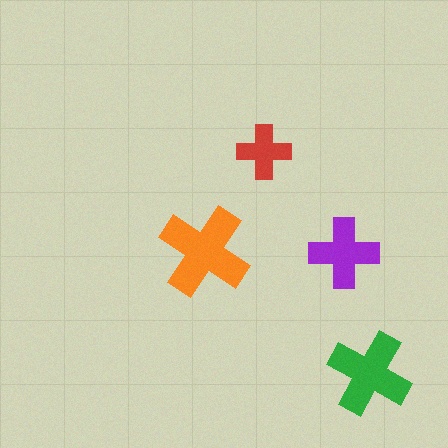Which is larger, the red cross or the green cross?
The green one.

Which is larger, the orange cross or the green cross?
The orange one.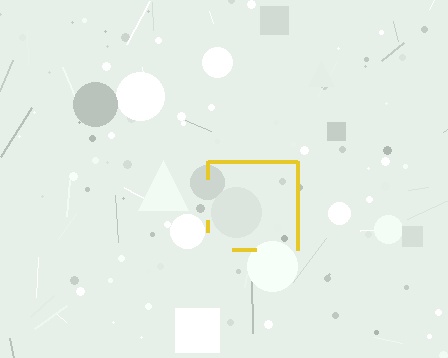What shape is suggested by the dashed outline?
The dashed outline suggests a square.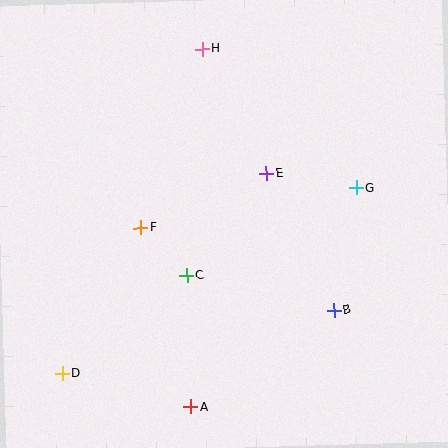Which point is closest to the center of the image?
Point C at (187, 276) is closest to the center.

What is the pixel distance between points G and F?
The distance between G and F is 219 pixels.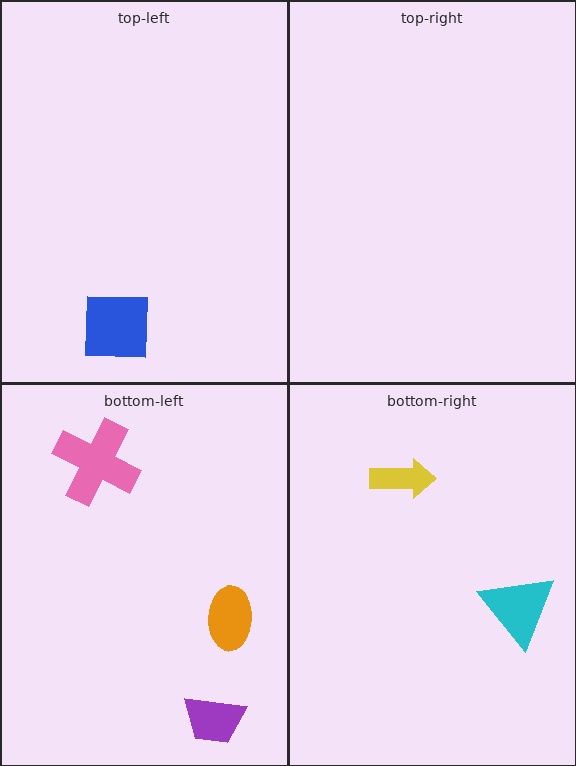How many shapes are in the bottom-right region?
2.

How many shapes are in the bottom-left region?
3.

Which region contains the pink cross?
The bottom-left region.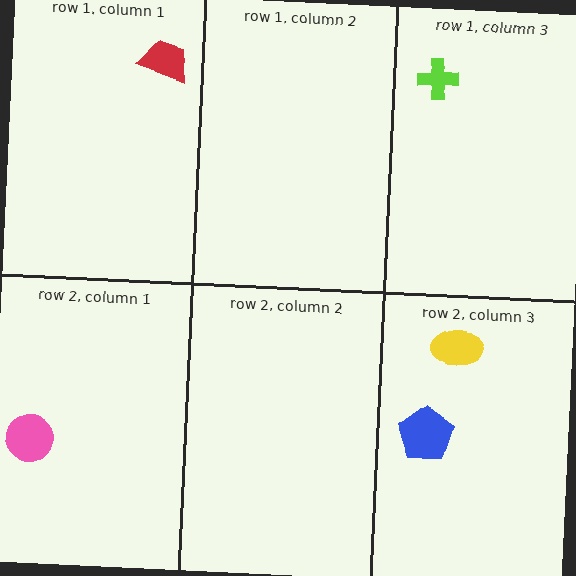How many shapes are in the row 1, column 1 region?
1.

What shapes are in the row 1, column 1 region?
The red trapezoid.